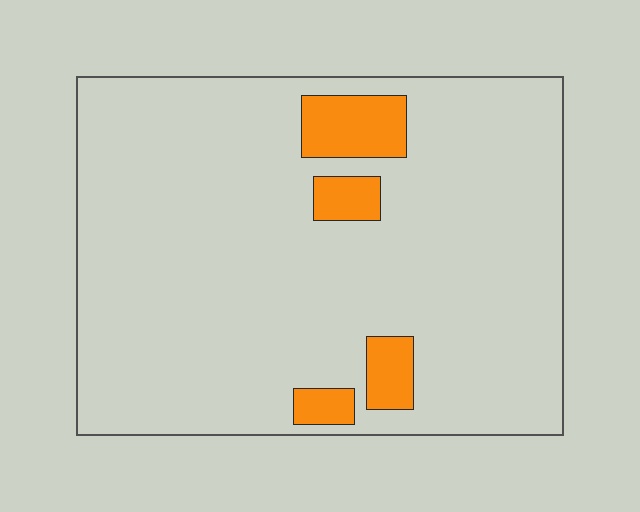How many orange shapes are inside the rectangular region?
4.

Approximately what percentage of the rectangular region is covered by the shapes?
Approximately 10%.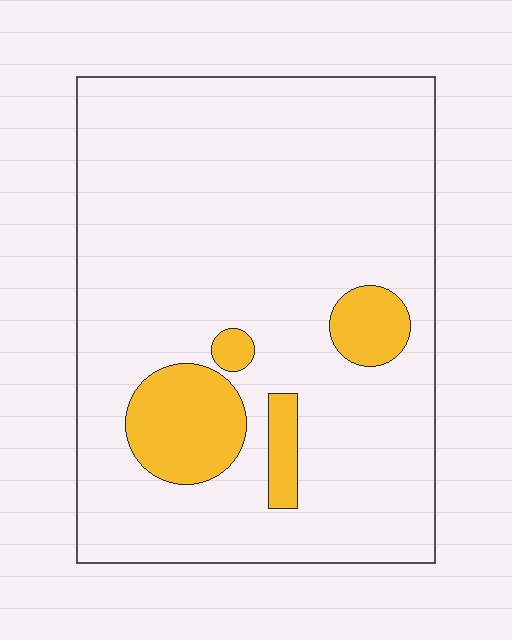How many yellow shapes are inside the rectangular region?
4.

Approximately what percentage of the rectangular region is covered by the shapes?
Approximately 10%.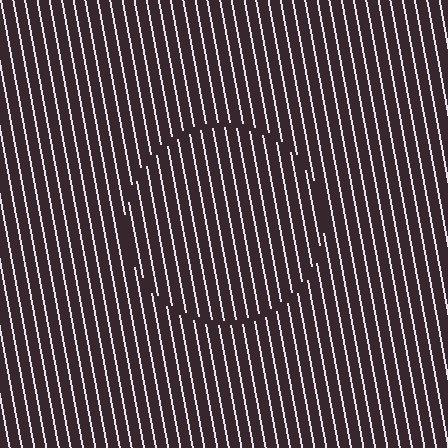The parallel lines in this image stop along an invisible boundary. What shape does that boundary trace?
An illusory circle. The interior of the shape contains the same grating, shifted by half a period — the contour is defined by the phase discontinuity where line-ends from the inner and outer gratings abut.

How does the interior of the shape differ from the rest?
The interior of the shape contains the same grating, shifted by half a period — the contour is defined by the phase discontinuity where line-ends from the inner and outer gratings abut.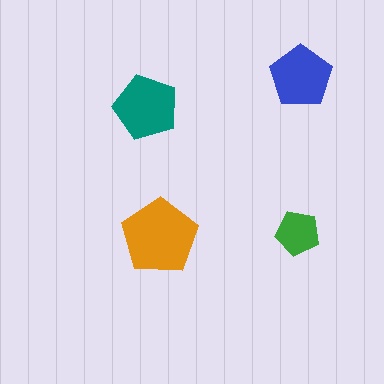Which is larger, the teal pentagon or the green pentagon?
The teal one.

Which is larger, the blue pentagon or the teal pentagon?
The teal one.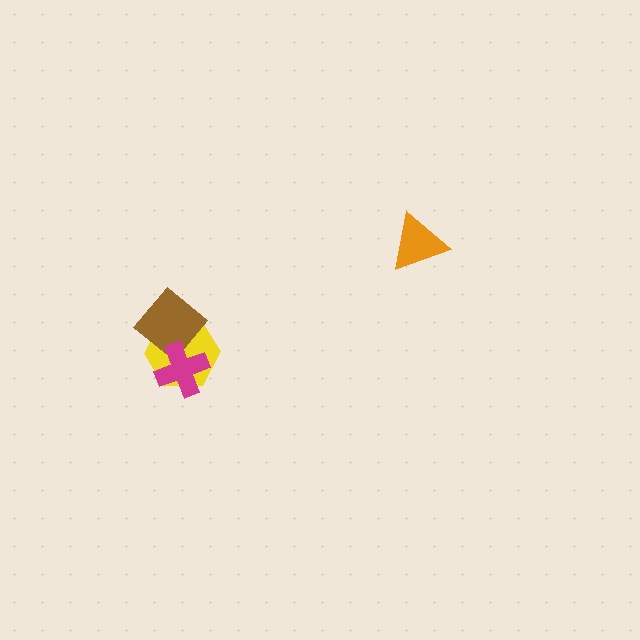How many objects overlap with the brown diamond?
2 objects overlap with the brown diamond.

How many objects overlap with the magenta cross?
2 objects overlap with the magenta cross.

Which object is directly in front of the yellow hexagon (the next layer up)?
The brown diamond is directly in front of the yellow hexagon.